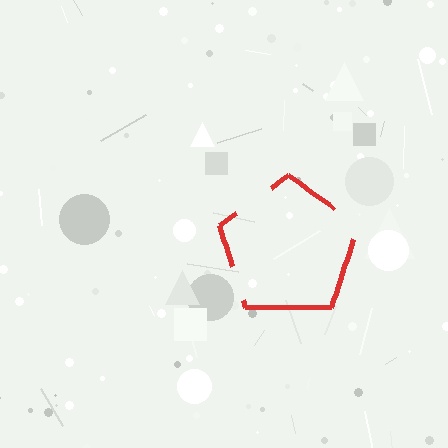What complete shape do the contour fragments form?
The contour fragments form a pentagon.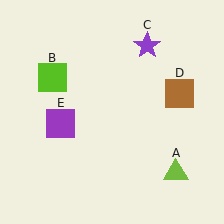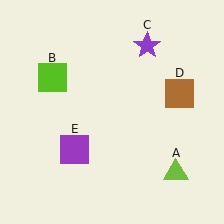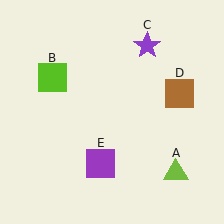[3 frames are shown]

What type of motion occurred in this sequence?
The purple square (object E) rotated counterclockwise around the center of the scene.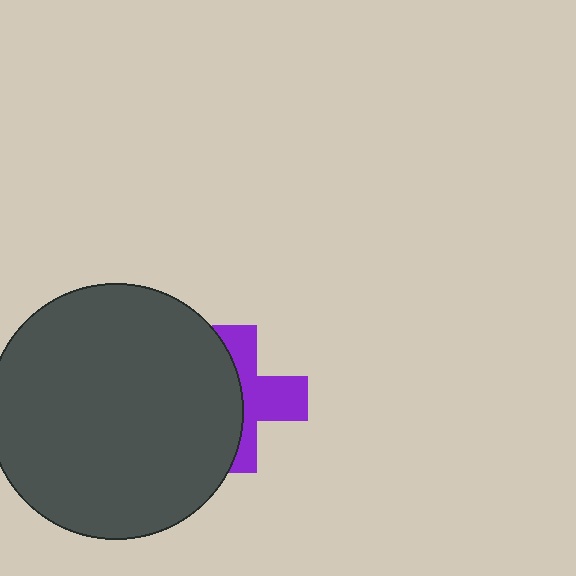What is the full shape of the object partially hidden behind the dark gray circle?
The partially hidden object is a purple cross.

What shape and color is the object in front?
The object in front is a dark gray circle.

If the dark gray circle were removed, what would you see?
You would see the complete purple cross.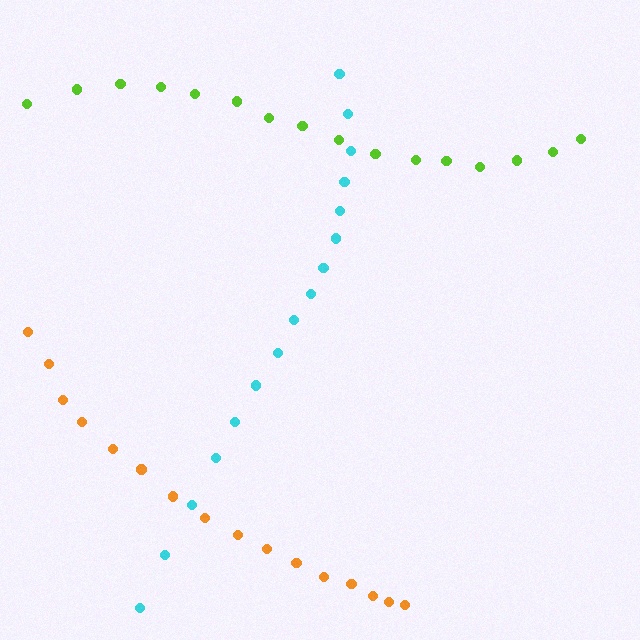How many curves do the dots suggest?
There are 3 distinct paths.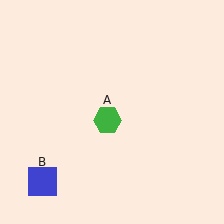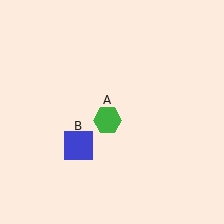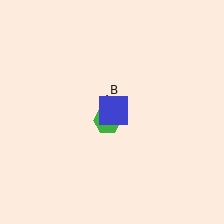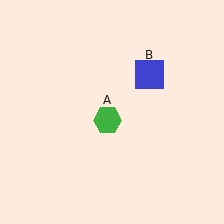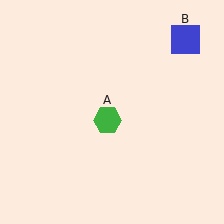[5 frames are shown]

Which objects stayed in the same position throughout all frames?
Green hexagon (object A) remained stationary.